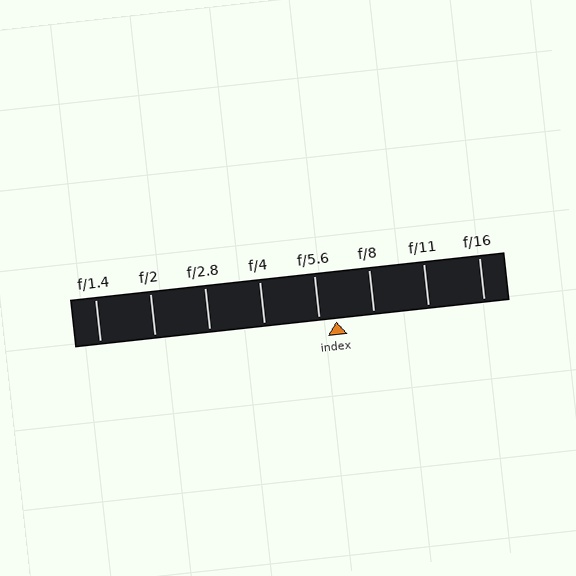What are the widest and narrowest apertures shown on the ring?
The widest aperture shown is f/1.4 and the narrowest is f/16.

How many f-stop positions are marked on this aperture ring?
There are 8 f-stop positions marked.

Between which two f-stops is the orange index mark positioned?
The index mark is between f/5.6 and f/8.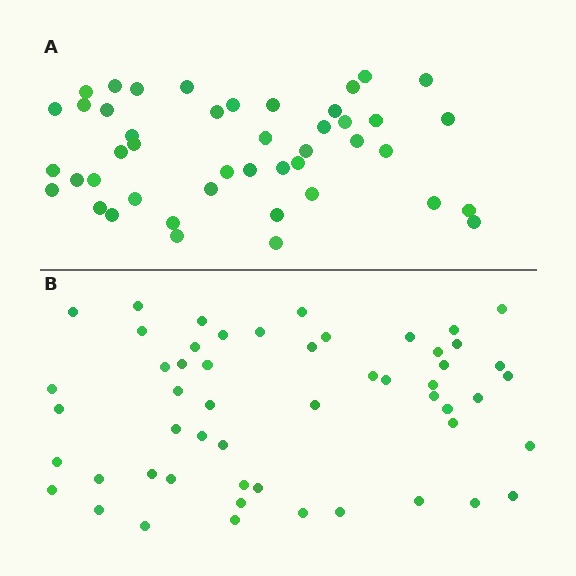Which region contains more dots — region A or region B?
Region B (the bottom region) has more dots.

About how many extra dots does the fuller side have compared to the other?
Region B has roughly 8 or so more dots than region A.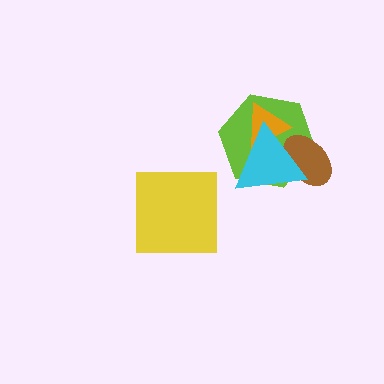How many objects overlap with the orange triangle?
2 objects overlap with the orange triangle.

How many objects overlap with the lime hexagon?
3 objects overlap with the lime hexagon.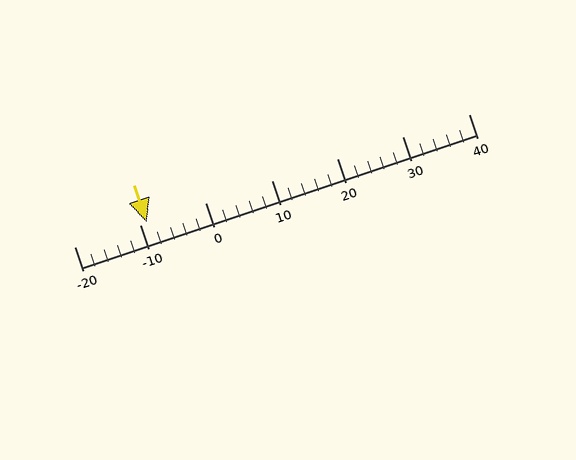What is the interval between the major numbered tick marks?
The major tick marks are spaced 10 units apart.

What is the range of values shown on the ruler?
The ruler shows values from -20 to 40.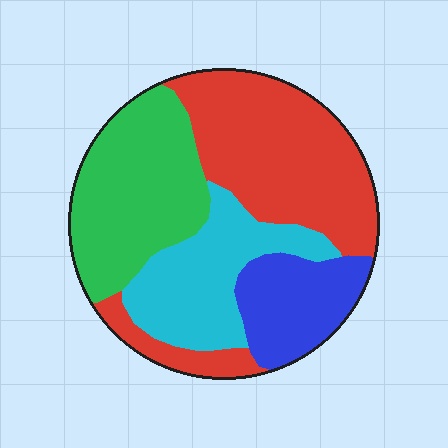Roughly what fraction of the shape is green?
Green takes up about one quarter (1/4) of the shape.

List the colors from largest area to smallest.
From largest to smallest: red, green, cyan, blue.